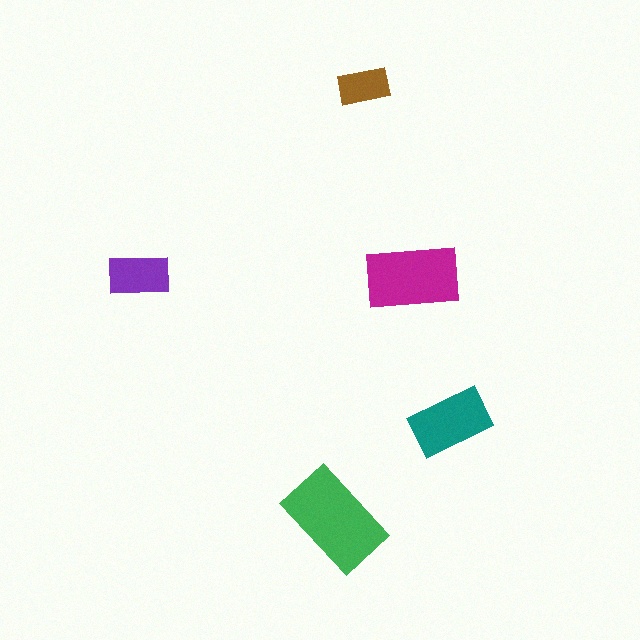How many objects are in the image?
There are 5 objects in the image.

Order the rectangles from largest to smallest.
the green one, the magenta one, the teal one, the purple one, the brown one.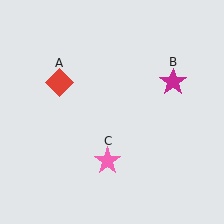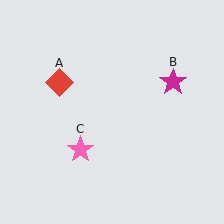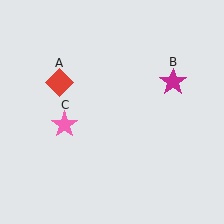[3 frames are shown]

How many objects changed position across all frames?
1 object changed position: pink star (object C).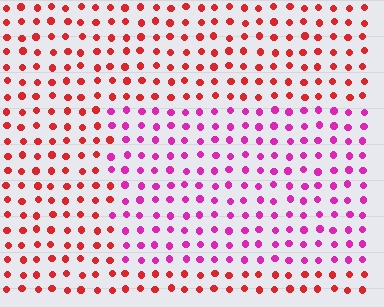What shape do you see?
I see a rectangle.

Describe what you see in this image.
The image is filled with small red elements in a uniform arrangement. A rectangle-shaped region is visible where the elements are tinted to a slightly different hue, forming a subtle color boundary.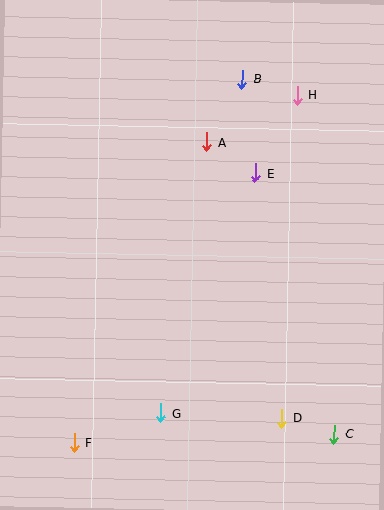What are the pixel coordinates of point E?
Point E is at (255, 173).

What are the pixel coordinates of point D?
Point D is at (282, 418).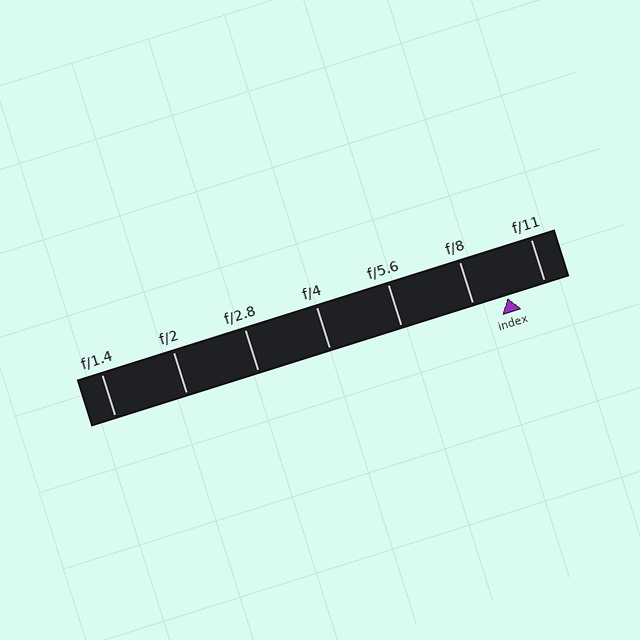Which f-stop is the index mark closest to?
The index mark is closest to f/8.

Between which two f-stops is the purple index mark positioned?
The index mark is between f/8 and f/11.